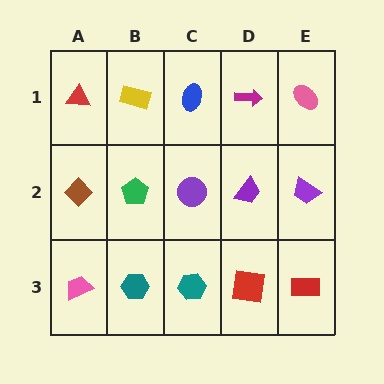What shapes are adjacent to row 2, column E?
A pink ellipse (row 1, column E), a red rectangle (row 3, column E), a purple trapezoid (row 2, column D).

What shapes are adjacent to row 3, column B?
A green pentagon (row 2, column B), a pink trapezoid (row 3, column A), a teal hexagon (row 3, column C).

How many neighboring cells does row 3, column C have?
3.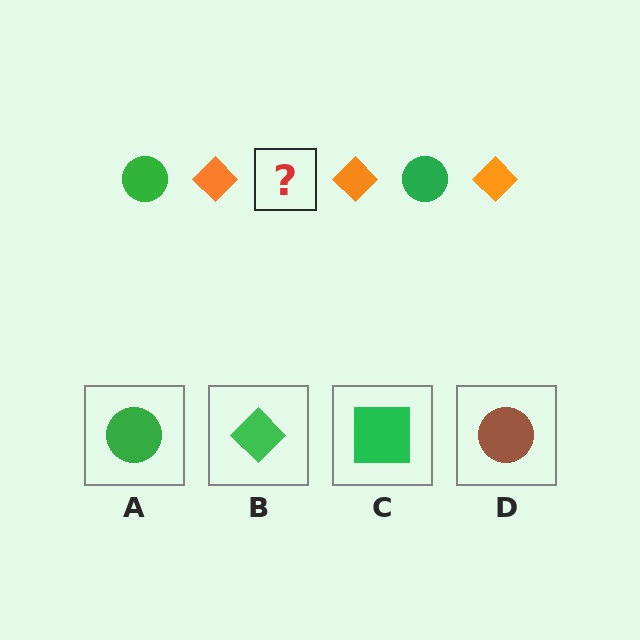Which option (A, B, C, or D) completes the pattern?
A.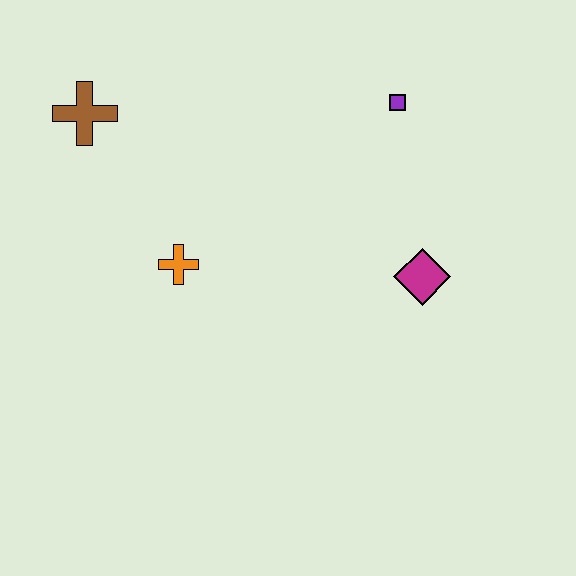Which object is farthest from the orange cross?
The purple square is farthest from the orange cross.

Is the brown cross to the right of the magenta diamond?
No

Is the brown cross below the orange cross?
No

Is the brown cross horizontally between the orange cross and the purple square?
No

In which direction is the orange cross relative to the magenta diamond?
The orange cross is to the left of the magenta diamond.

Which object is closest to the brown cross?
The orange cross is closest to the brown cross.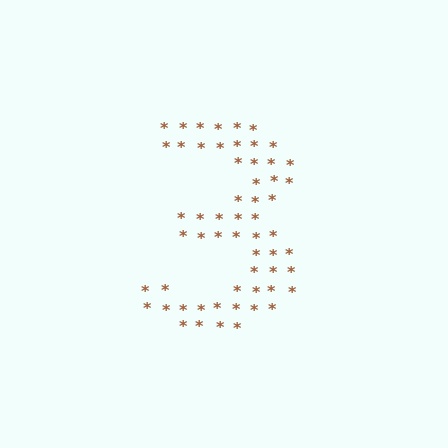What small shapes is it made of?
It is made of small asterisks.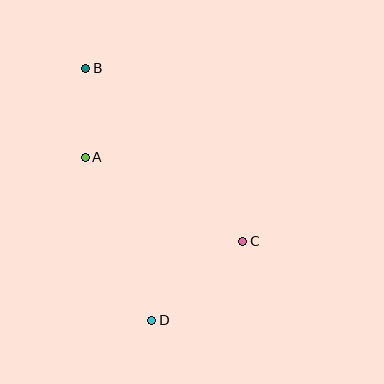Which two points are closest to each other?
Points A and B are closest to each other.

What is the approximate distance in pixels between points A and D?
The distance between A and D is approximately 176 pixels.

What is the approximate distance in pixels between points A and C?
The distance between A and C is approximately 178 pixels.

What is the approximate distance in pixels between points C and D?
The distance between C and D is approximately 121 pixels.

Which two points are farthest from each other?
Points B and D are farthest from each other.